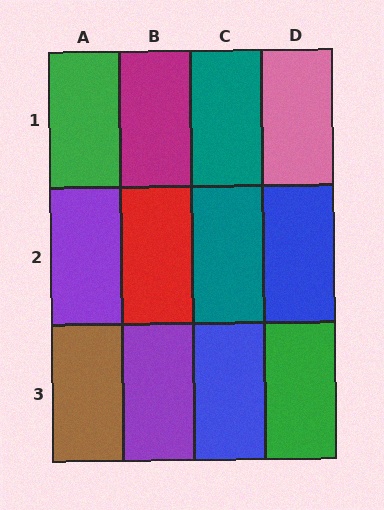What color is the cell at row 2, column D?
Blue.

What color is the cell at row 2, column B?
Red.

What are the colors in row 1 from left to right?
Green, magenta, teal, pink.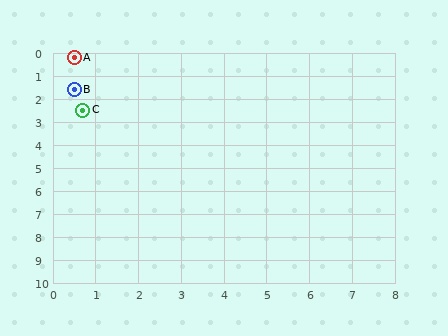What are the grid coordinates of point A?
Point A is at approximately (0.5, 0.2).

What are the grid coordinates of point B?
Point B is at approximately (0.5, 1.6).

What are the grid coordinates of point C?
Point C is at approximately (0.7, 2.5).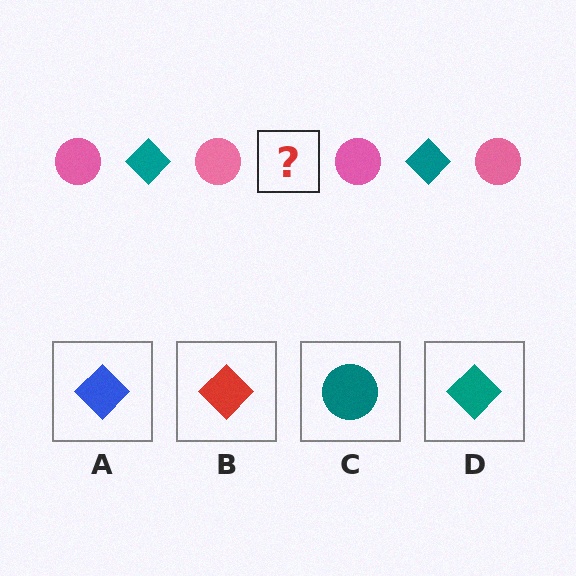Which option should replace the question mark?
Option D.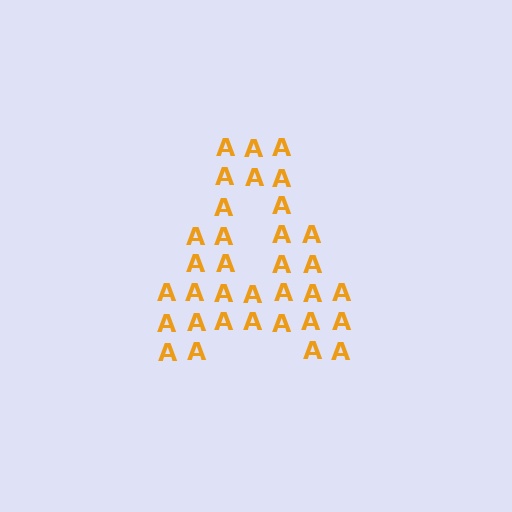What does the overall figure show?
The overall figure shows the letter A.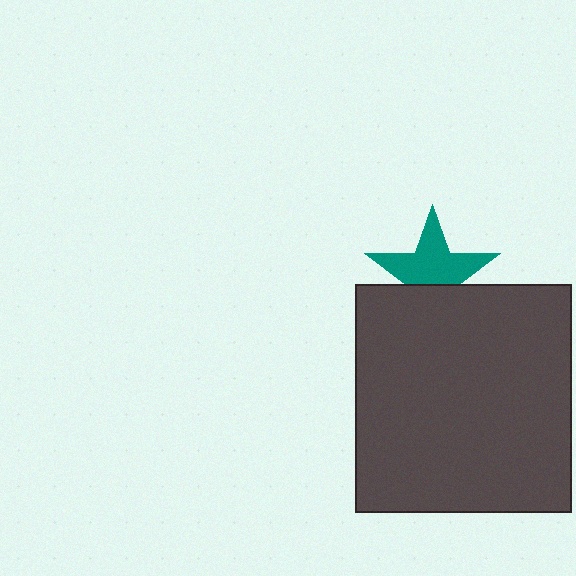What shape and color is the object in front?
The object in front is a dark gray rectangle.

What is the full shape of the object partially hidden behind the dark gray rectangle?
The partially hidden object is a teal star.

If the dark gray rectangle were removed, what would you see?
You would see the complete teal star.